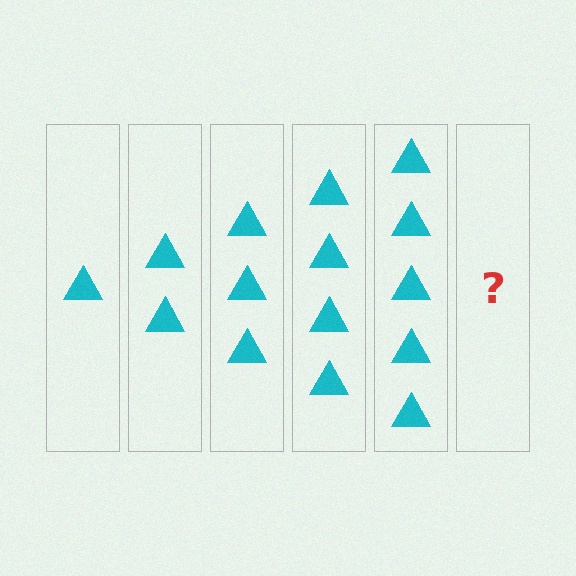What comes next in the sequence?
The next element should be 6 triangles.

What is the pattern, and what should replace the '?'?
The pattern is that each step adds one more triangle. The '?' should be 6 triangles.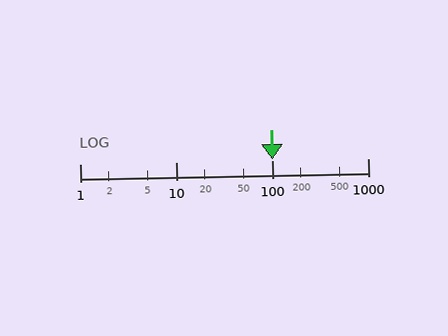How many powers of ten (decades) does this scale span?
The scale spans 3 decades, from 1 to 1000.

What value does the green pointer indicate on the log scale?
The pointer indicates approximately 100.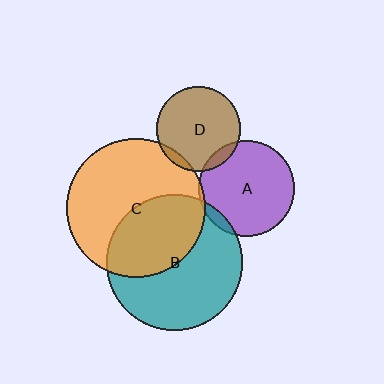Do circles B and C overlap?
Yes.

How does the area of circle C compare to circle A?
Approximately 2.1 times.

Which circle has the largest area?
Circle C (orange).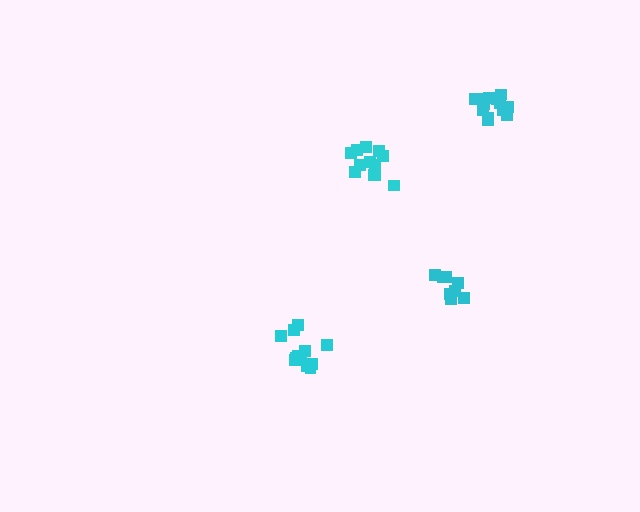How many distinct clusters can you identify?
There are 4 distinct clusters.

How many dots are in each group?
Group 1: 8 dots, Group 2: 13 dots, Group 3: 13 dots, Group 4: 14 dots (48 total).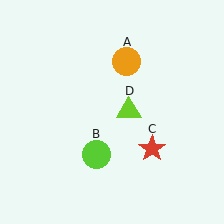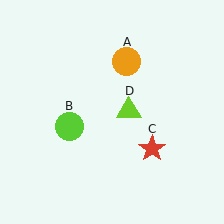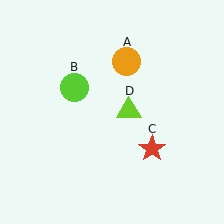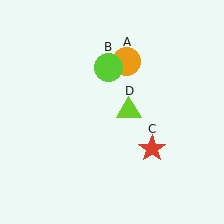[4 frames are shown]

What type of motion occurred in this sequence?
The lime circle (object B) rotated clockwise around the center of the scene.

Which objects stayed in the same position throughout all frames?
Orange circle (object A) and red star (object C) and lime triangle (object D) remained stationary.